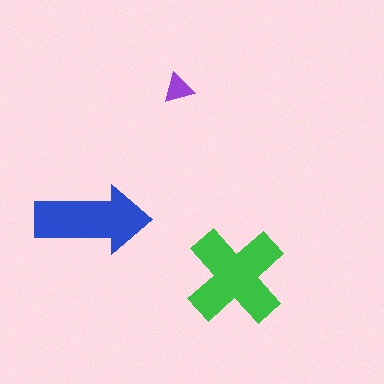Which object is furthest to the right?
The green cross is rightmost.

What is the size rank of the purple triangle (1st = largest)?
3rd.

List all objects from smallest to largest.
The purple triangle, the blue arrow, the green cross.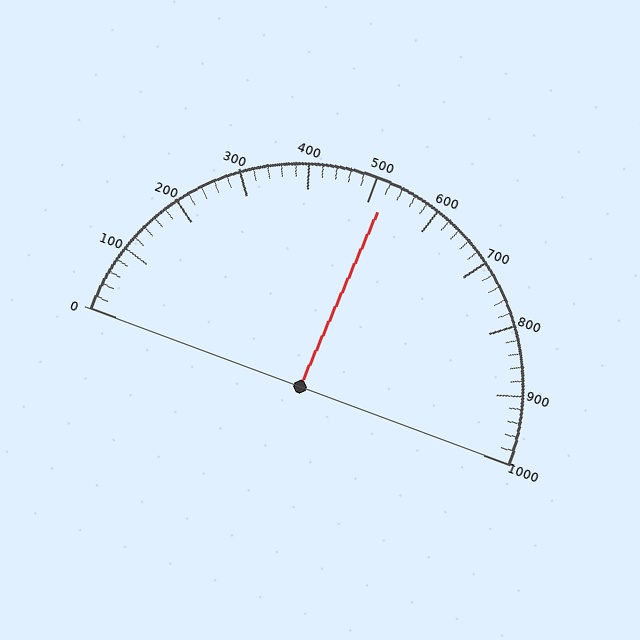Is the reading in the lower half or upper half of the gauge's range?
The reading is in the upper half of the range (0 to 1000).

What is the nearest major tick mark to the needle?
The nearest major tick mark is 500.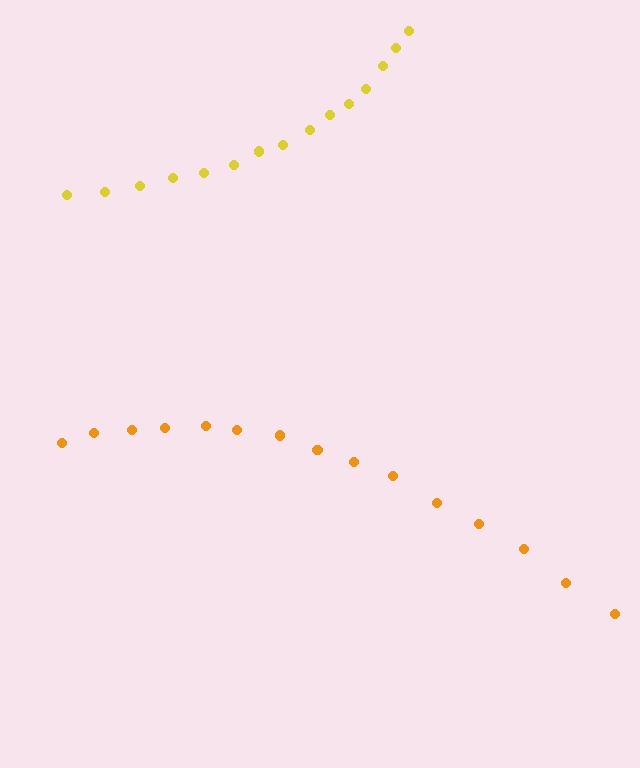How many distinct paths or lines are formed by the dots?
There are 2 distinct paths.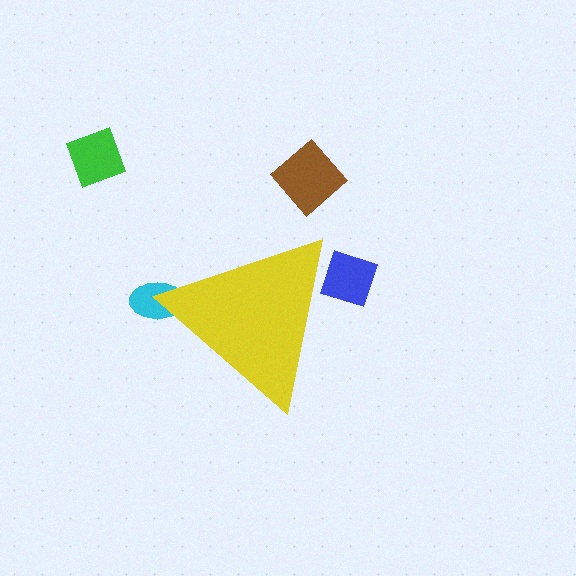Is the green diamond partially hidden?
No, the green diamond is fully visible.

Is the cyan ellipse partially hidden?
Yes, the cyan ellipse is partially hidden behind the yellow triangle.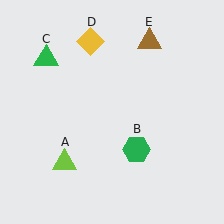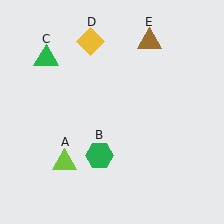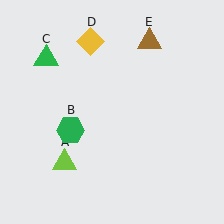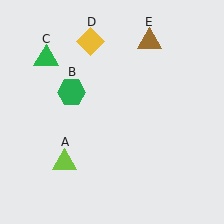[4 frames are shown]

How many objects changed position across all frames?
1 object changed position: green hexagon (object B).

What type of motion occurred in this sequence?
The green hexagon (object B) rotated clockwise around the center of the scene.